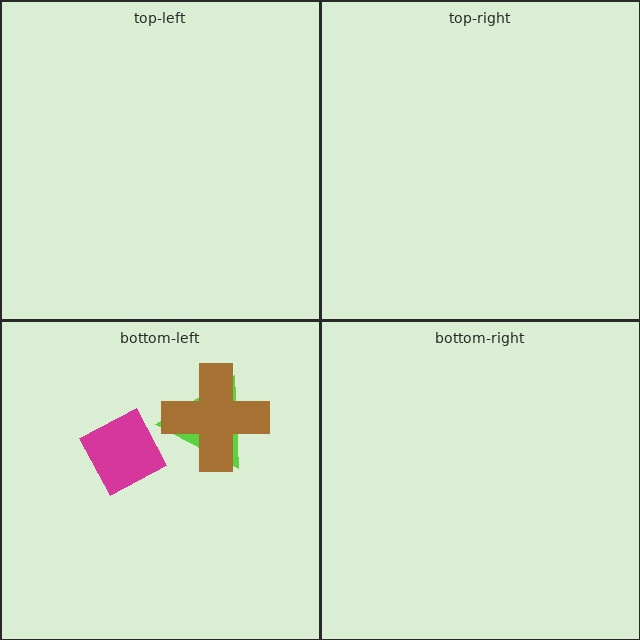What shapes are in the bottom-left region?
The lime triangle, the magenta square, the brown cross.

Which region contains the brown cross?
The bottom-left region.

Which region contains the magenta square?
The bottom-left region.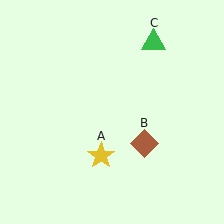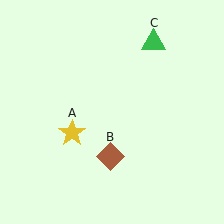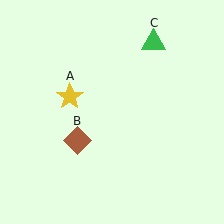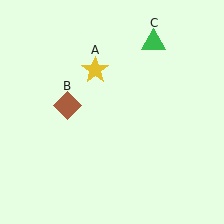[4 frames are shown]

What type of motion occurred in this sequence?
The yellow star (object A), brown diamond (object B) rotated clockwise around the center of the scene.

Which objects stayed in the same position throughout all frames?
Green triangle (object C) remained stationary.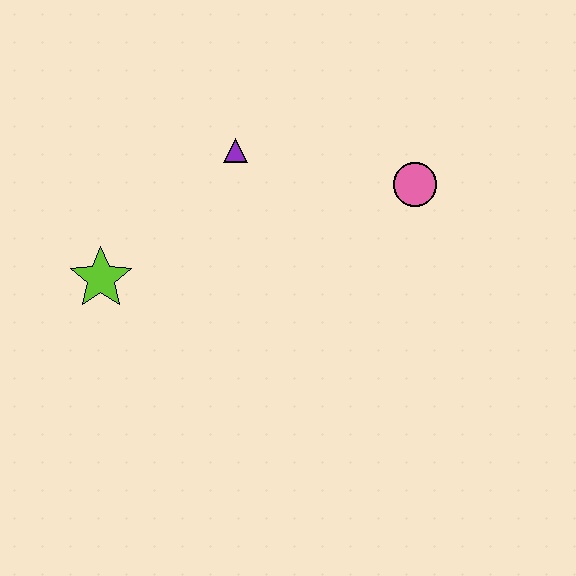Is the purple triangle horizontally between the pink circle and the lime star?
Yes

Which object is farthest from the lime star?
The pink circle is farthest from the lime star.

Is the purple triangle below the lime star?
No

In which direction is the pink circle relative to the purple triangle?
The pink circle is to the right of the purple triangle.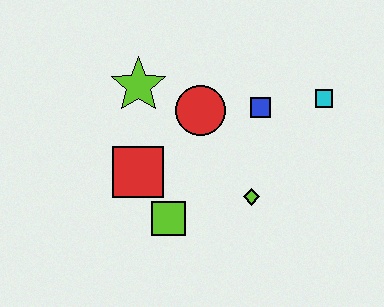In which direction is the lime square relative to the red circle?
The lime square is below the red circle.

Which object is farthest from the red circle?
The cyan square is farthest from the red circle.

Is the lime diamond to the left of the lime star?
No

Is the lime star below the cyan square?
No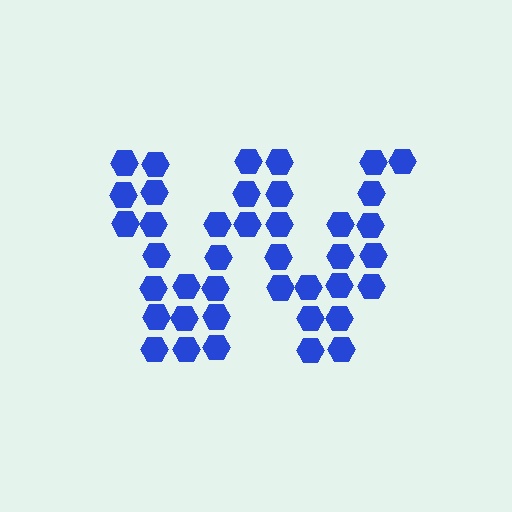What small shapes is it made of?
It is made of small hexagons.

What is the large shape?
The large shape is the letter W.